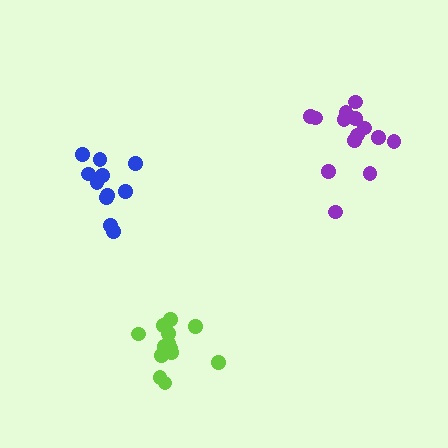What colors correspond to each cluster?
The clusters are colored: lime, purple, blue.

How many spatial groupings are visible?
There are 3 spatial groupings.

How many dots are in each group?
Group 1: 14 dots, Group 2: 14 dots, Group 3: 11 dots (39 total).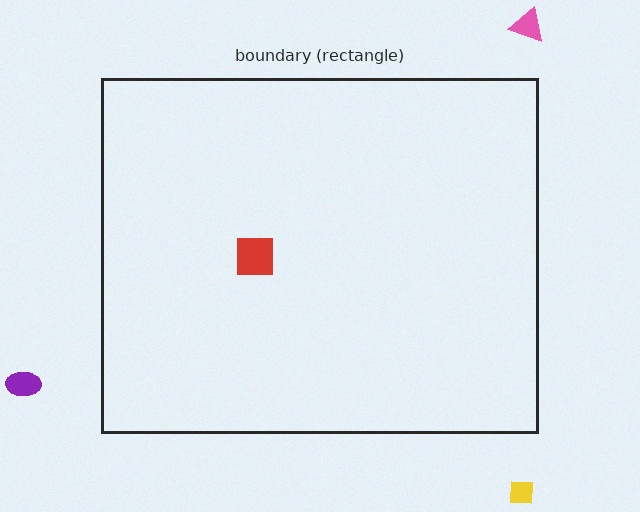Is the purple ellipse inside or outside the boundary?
Outside.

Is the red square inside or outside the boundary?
Inside.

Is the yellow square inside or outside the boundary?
Outside.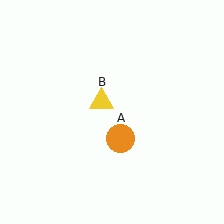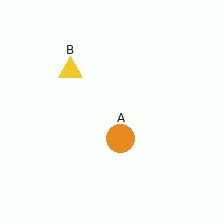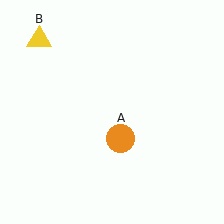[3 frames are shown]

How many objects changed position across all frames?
1 object changed position: yellow triangle (object B).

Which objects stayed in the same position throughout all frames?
Orange circle (object A) remained stationary.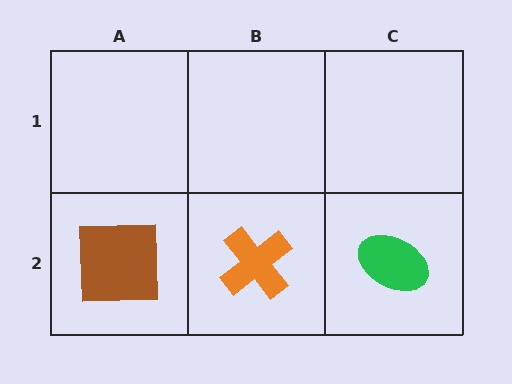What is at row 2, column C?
A green ellipse.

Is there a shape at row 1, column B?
No, that cell is empty.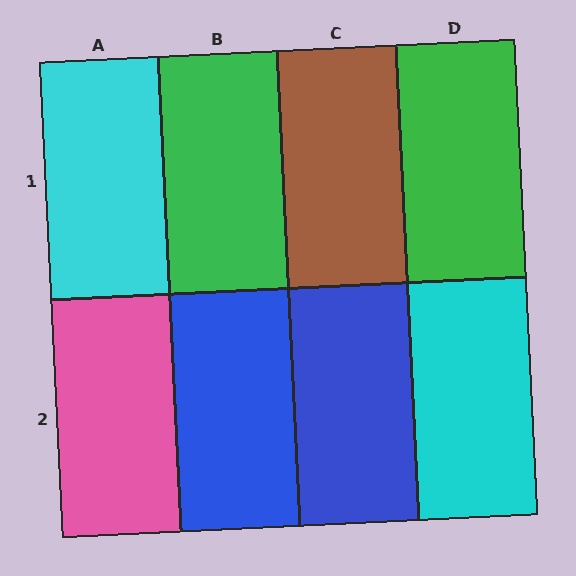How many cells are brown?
1 cell is brown.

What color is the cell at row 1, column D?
Green.